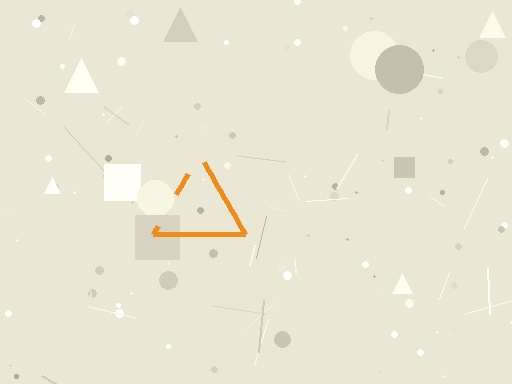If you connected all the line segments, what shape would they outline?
They would outline a triangle.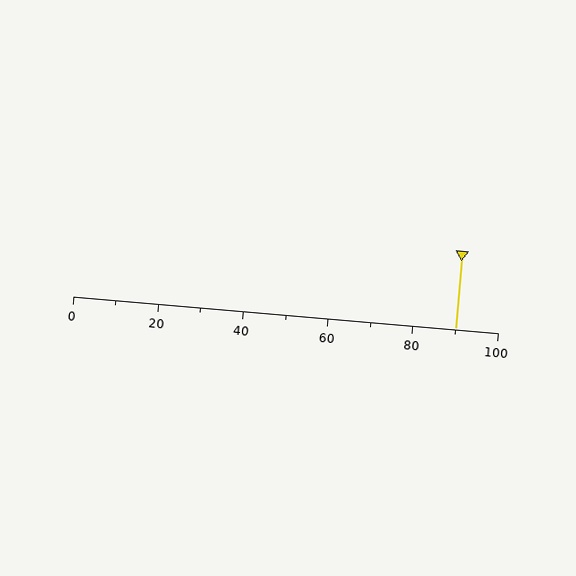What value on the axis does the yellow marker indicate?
The marker indicates approximately 90.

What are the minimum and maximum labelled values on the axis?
The axis runs from 0 to 100.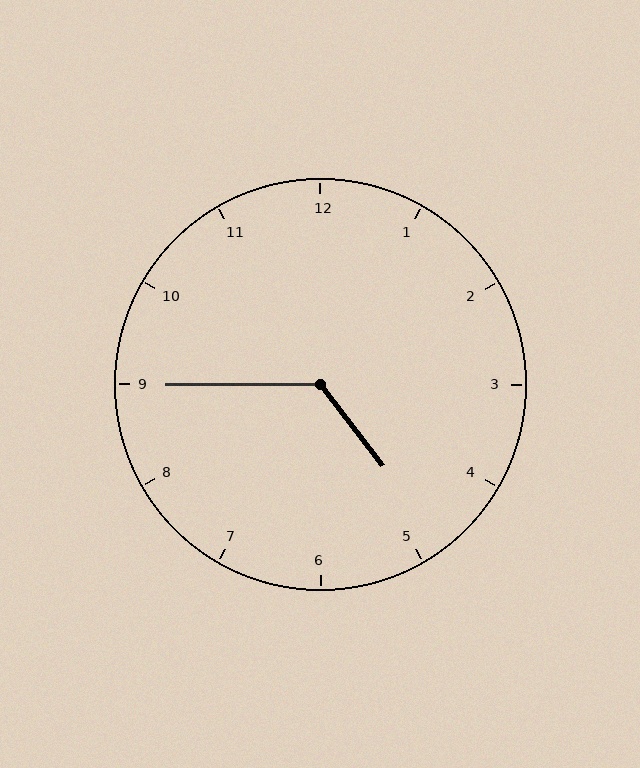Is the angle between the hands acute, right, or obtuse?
It is obtuse.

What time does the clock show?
4:45.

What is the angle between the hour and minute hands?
Approximately 128 degrees.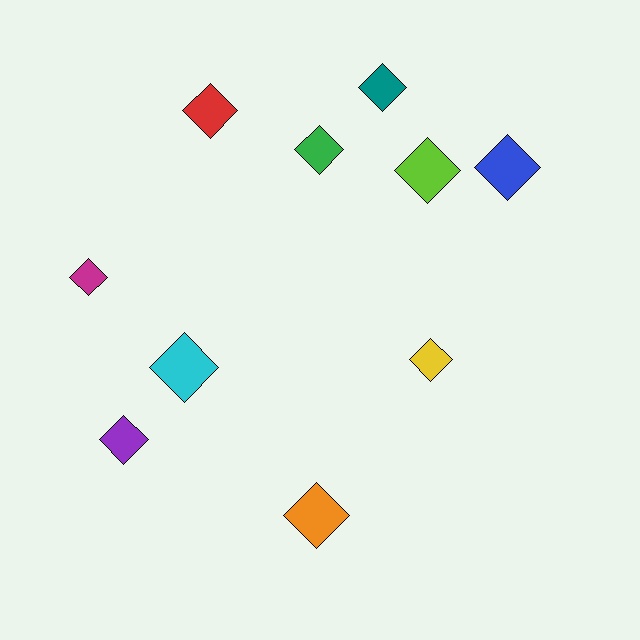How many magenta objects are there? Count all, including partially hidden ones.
There is 1 magenta object.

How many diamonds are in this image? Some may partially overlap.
There are 10 diamonds.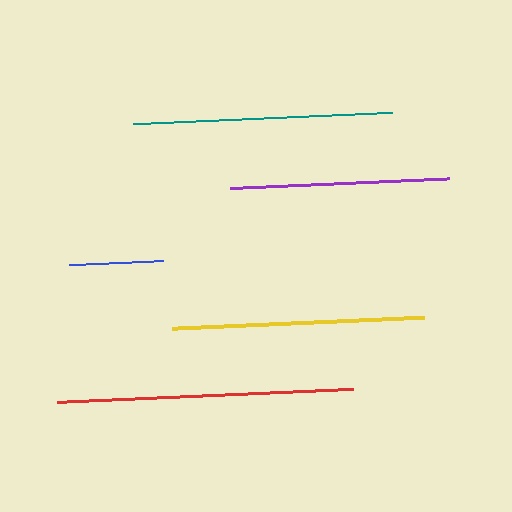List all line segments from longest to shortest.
From longest to shortest: red, teal, yellow, purple, blue.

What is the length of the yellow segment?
The yellow segment is approximately 252 pixels long.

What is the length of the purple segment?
The purple segment is approximately 219 pixels long.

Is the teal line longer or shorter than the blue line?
The teal line is longer than the blue line.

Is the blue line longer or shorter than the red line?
The red line is longer than the blue line.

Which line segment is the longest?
The red line is the longest at approximately 296 pixels.